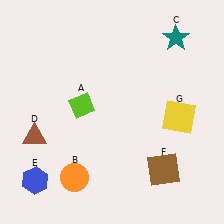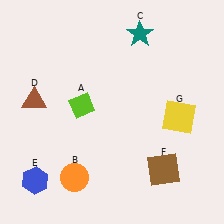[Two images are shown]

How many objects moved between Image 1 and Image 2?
2 objects moved between the two images.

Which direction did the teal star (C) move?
The teal star (C) moved left.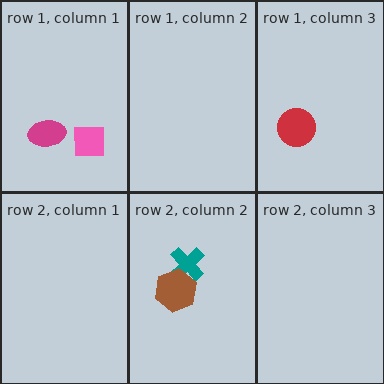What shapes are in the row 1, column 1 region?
The pink square, the magenta ellipse.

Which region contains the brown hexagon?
The row 2, column 2 region.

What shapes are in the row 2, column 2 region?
The teal cross, the brown hexagon.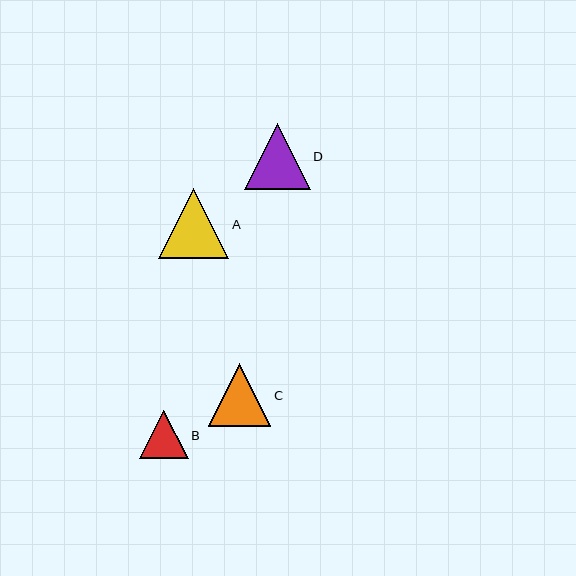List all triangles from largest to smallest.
From largest to smallest: A, D, C, B.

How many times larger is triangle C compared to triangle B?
Triangle C is approximately 1.3 times the size of triangle B.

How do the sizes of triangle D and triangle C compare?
Triangle D and triangle C are approximately the same size.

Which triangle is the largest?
Triangle A is the largest with a size of approximately 70 pixels.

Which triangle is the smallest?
Triangle B is the smallest with a size of approximately 49 pixels.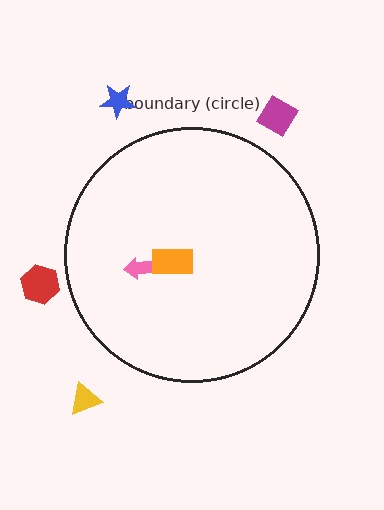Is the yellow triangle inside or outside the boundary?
Outside.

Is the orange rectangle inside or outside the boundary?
Inside.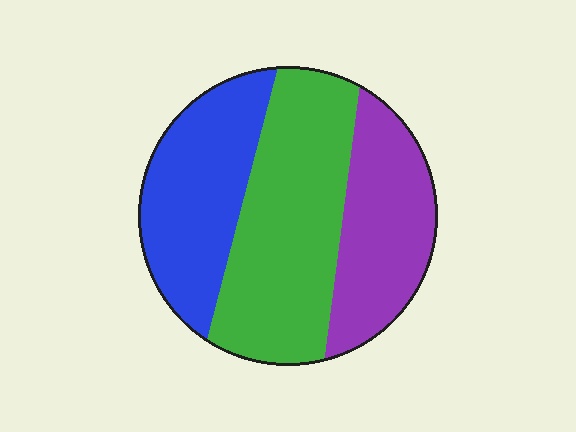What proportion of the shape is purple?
Purple covers 27% of the shape.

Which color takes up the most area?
Green, at roughly 40%.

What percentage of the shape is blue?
Blue covers around 30% of the shape.